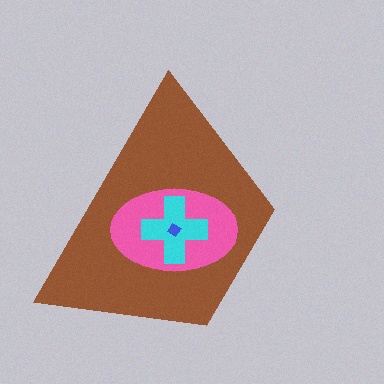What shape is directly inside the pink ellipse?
The cyan cross.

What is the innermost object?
The blue diamond.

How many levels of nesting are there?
4.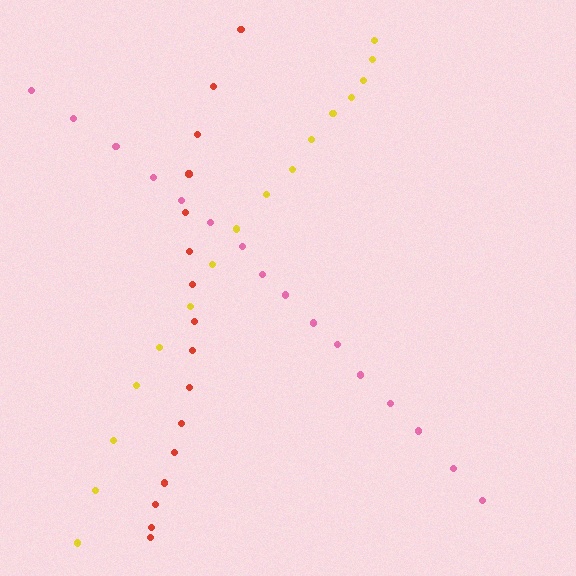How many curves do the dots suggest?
There are 3 distinct paths.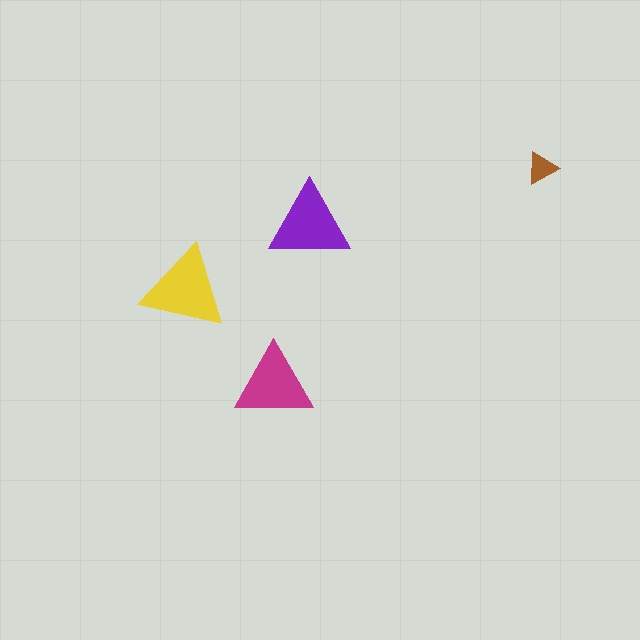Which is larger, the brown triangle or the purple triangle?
The purple one.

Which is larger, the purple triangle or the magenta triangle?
The purple one.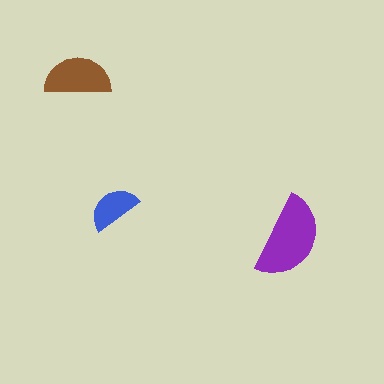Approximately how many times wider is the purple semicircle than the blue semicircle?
About 1.5 times wider.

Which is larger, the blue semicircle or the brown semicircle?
The brown one.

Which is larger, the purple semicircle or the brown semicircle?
The purple one.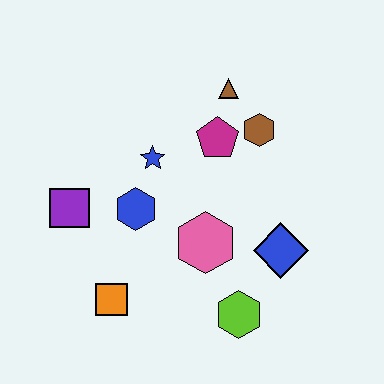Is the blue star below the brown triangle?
Yes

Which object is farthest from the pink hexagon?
The brown triangle is farthest from the pink hexagon.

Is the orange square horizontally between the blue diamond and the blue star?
No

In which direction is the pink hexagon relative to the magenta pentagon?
The pink hexagon is below the magenta pentagon.